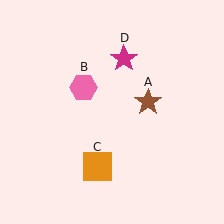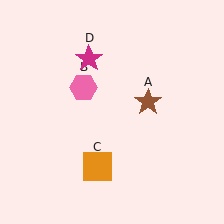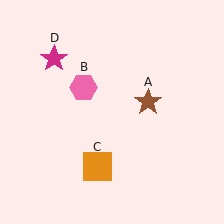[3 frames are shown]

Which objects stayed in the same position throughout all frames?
Brown star (object A) and pink hexagon (object B) and orange square (object C) remained stationary.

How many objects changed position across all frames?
1 object changed position: magenta star (object D).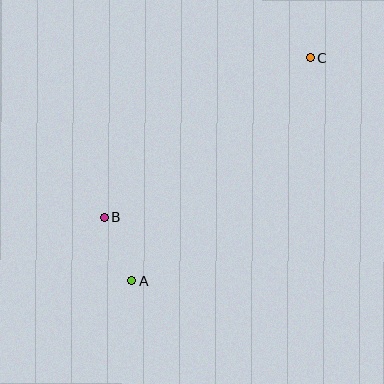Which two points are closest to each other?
Points A and B are closest to each other.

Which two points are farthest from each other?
Points A and C are farthest from each other.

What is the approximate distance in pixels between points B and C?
The distance between B and C is approximately 261 pixels.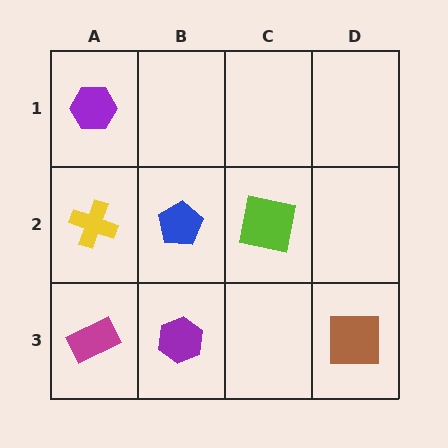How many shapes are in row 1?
1 shape.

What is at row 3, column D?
A brown square.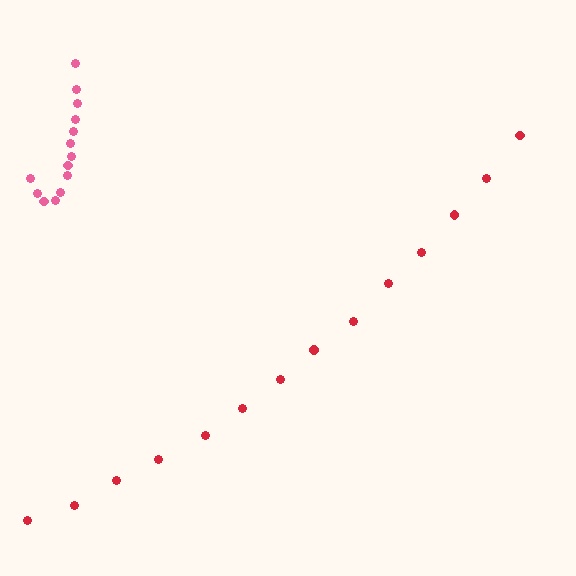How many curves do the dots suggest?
There are 2 distinct paths.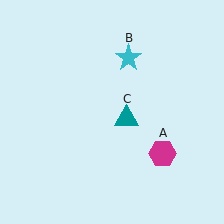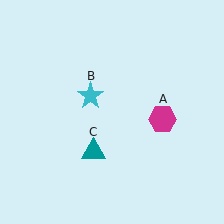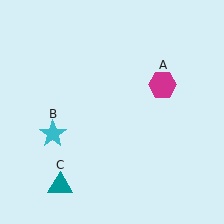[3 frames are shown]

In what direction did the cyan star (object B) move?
The cyan star (object B) moved down and to the left.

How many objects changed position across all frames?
3 objects changed position: magenta hexagon (object A), cyan star (object B), teal triangle (object C).